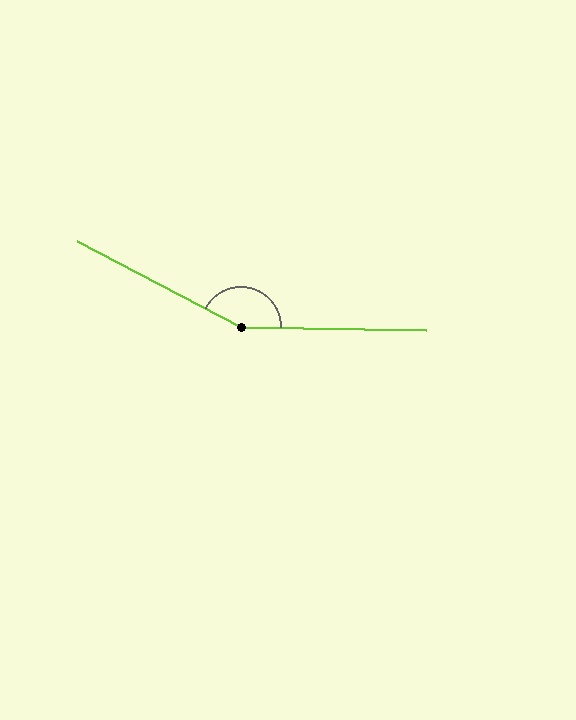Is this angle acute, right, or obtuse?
It is obtuse.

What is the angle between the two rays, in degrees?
Approximately 153 degrees.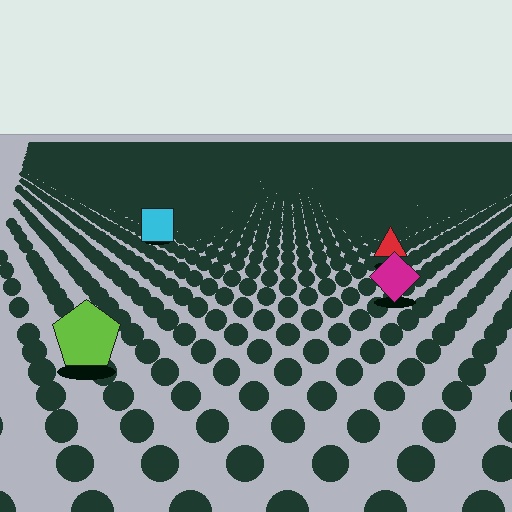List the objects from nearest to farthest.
From nearest to farthest: the lime pentagon, the magenta diamond, the red triangle, the cyan square.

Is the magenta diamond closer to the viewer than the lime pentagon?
No. The lime pentagon is closer — you can tell from the texture gradient: the ground texture is coarser near it.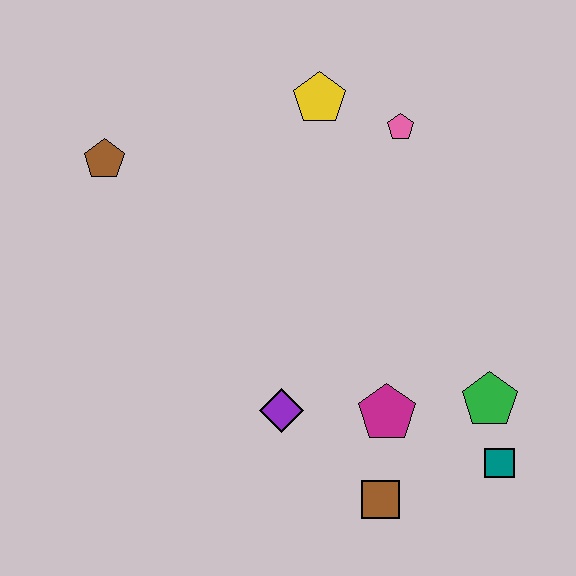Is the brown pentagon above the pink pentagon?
No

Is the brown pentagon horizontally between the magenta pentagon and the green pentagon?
No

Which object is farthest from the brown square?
The brown pentagon is farthest from the brown square.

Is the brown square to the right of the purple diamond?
Yes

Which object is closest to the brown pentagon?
The yellow pentagon is closest to the brown pentagon.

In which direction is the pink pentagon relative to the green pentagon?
The pink pentagon is above the green pentagon.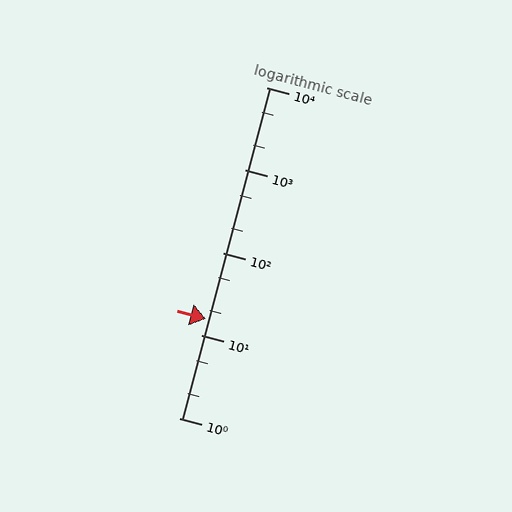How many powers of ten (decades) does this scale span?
The scale spans 4 decades, from 1 to 10000.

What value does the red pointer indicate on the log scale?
The pointer indicates approximately 16.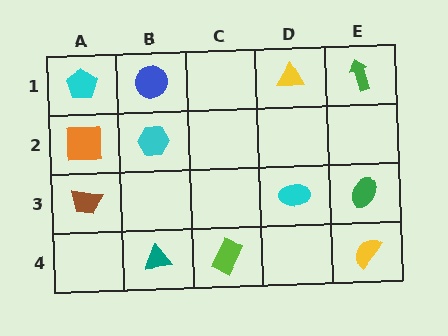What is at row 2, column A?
An orange square.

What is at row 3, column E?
A green ellipse.